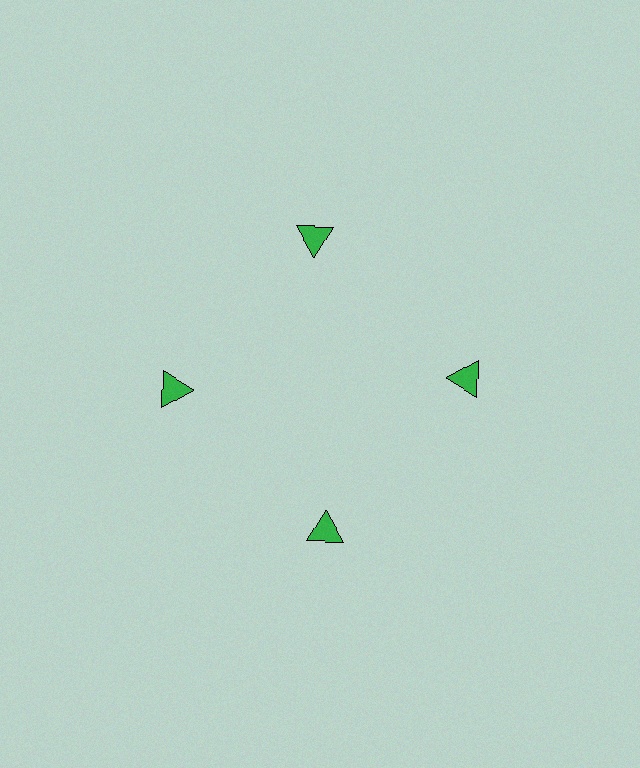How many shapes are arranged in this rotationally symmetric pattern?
There are 4 shapes, arranged in 4 groups of 1.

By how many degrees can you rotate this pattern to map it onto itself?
The pattern maps onto itself every 90 degrees of rotation.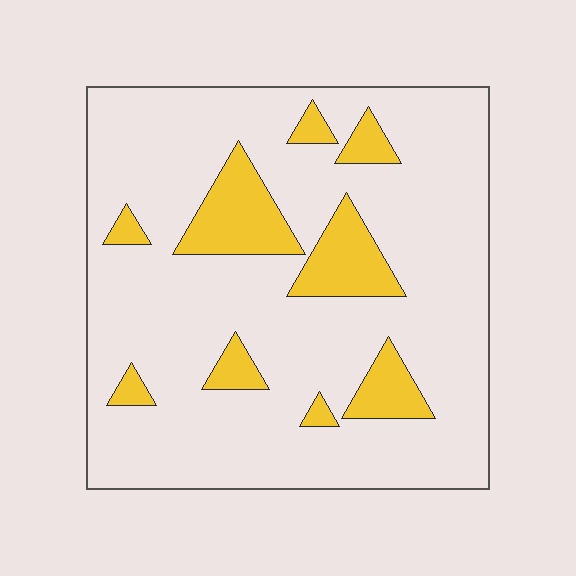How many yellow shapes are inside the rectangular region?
9.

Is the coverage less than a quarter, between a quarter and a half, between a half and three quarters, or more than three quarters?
Less than a quarter.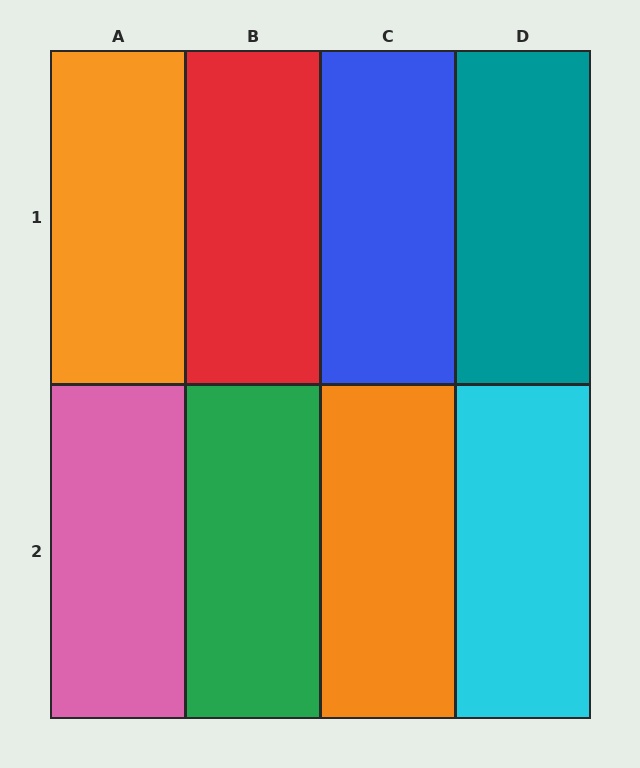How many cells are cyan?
1 cell is cyan.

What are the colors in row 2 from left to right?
Pink, green, orange, cyan.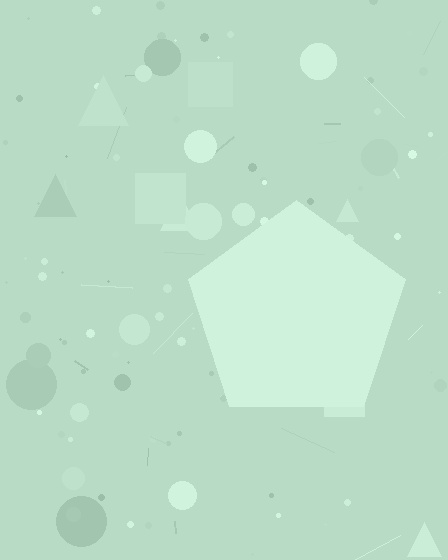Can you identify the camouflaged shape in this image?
The camouflaged shape is a pentagon.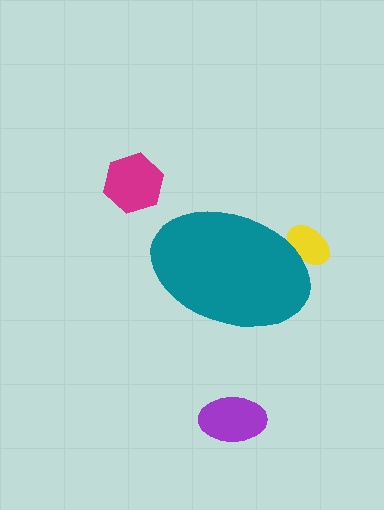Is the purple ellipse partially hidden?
No, the purple ellipse is fully visible.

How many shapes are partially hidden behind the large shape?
1 shape is partially hidden.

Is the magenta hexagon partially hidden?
No, the magenta hexagon is fully visible.